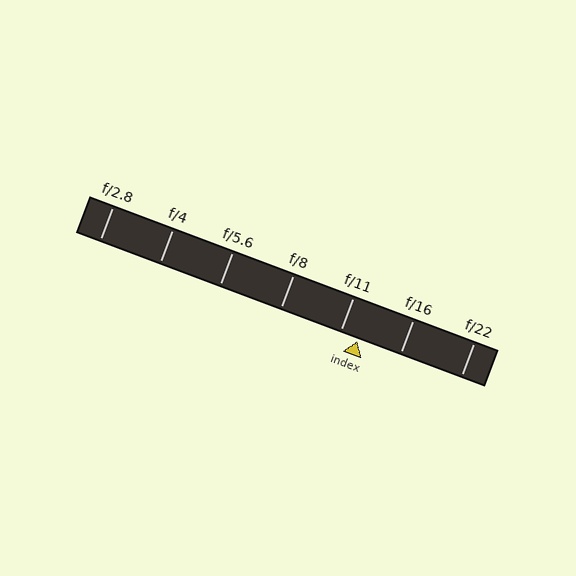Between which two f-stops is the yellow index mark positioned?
The index mark is between f/11 and f/16.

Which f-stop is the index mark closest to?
The index mark is closest to f/11.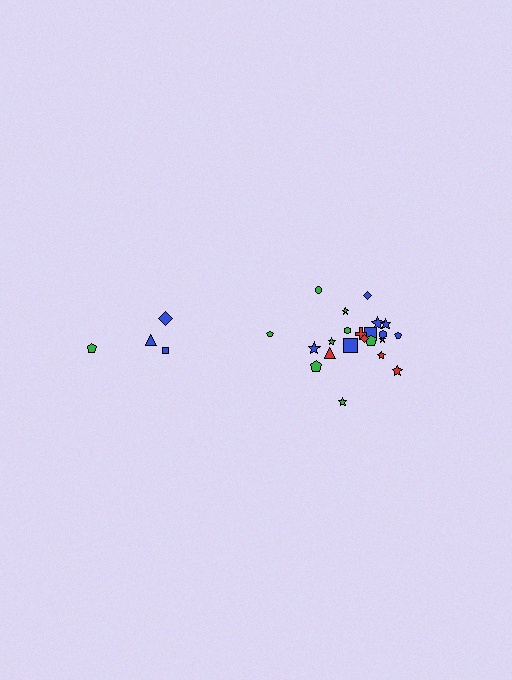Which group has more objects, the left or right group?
The right group.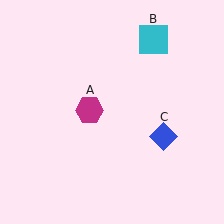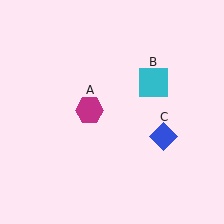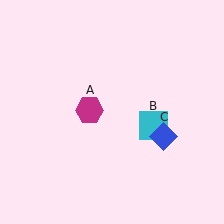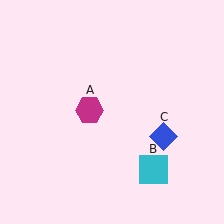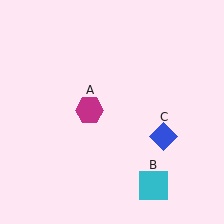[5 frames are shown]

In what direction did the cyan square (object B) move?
The cyan square (object B) moved down.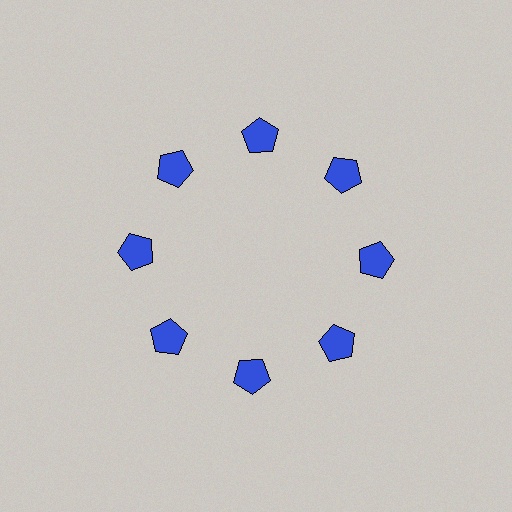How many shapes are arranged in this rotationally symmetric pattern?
There are 8 shapes, arranged in 8 groups of 1.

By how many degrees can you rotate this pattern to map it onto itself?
The pattern maps onto itself every 45 degrees of rotation.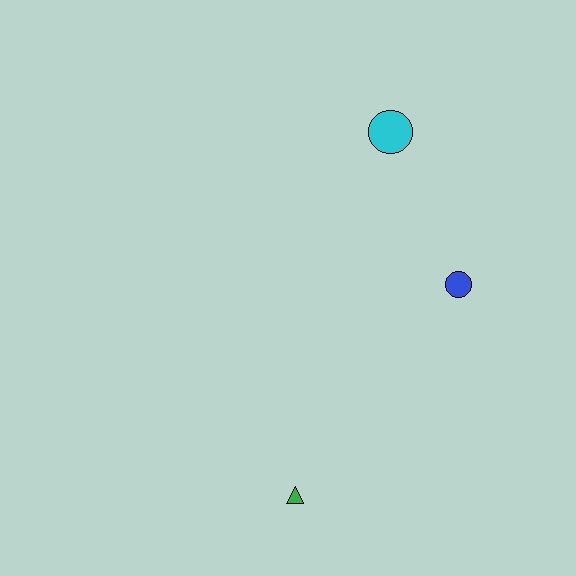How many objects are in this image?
There are 3 objects.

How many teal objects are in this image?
There are no teal objects.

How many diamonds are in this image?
There are no diamonds.